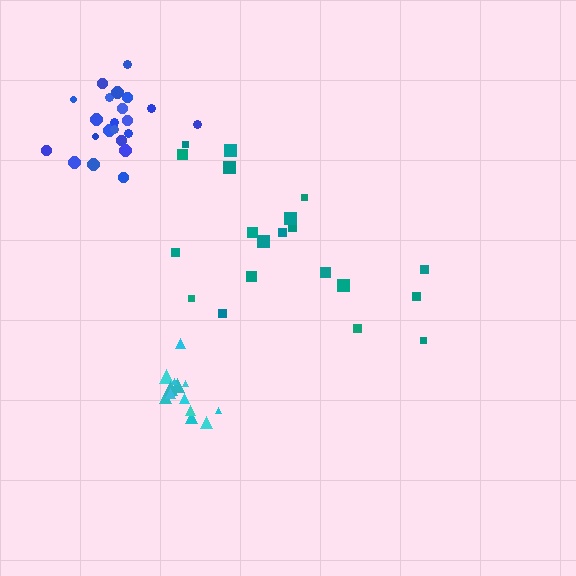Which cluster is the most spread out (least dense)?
Teal.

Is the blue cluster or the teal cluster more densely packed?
Blue.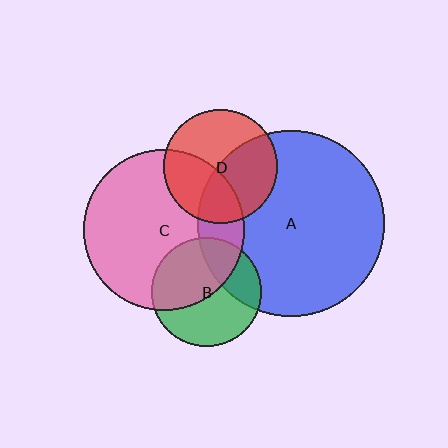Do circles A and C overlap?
Yes.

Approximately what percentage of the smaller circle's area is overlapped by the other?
Approximately 20%.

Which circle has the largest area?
Circle A (blue).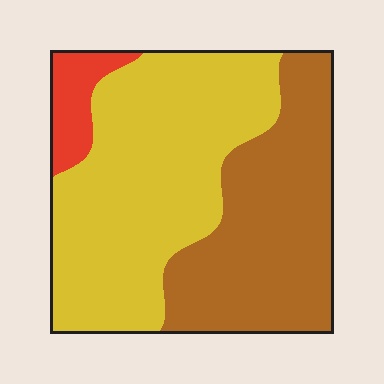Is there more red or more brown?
Brown.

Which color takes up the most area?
Yellow, at roughly 55%.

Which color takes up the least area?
Red, at roughly 5%.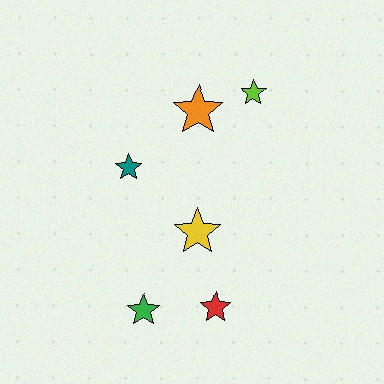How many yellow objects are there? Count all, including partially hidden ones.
There is 1 yellow object.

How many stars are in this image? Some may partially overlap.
There are 6 stars.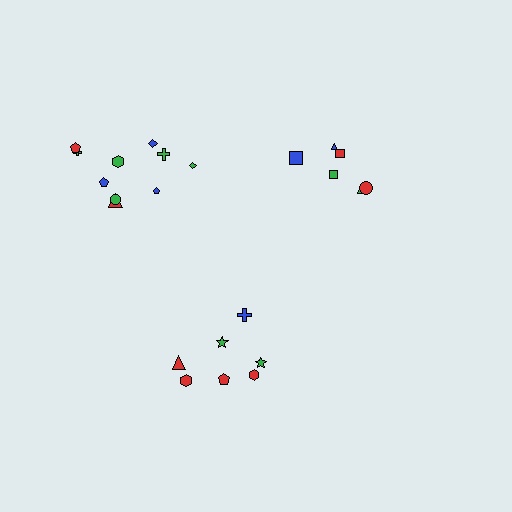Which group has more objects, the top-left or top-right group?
The top-left group.